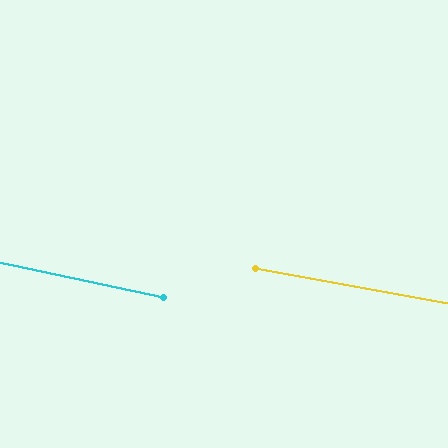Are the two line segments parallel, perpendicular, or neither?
Parallel — their directions differ by only 1.6°.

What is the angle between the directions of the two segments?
Approximately 2 degrees.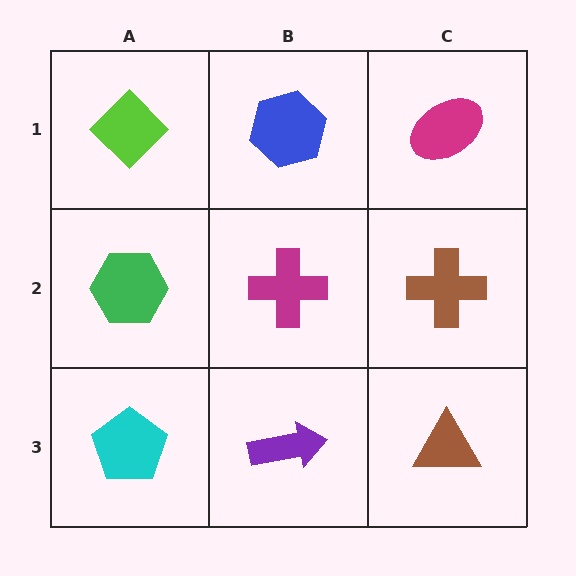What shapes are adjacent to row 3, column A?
A green hexagon (row 2, column A), a purple arrow (row 3, column B).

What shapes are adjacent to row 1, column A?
A green hexagon (row 2, column A), a blue hexagon (row 1, column B).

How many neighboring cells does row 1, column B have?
3.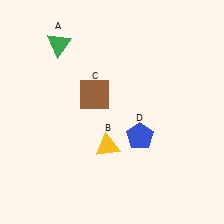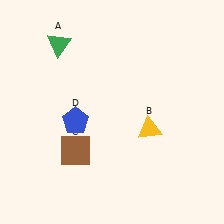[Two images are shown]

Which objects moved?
The objects that moved are: the yellow triangle (B), the brown square (C), the blue pentagon (D).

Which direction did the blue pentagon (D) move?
The blue pentagon (D) moved left.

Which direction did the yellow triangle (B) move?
The yellow triangle (B) moved right.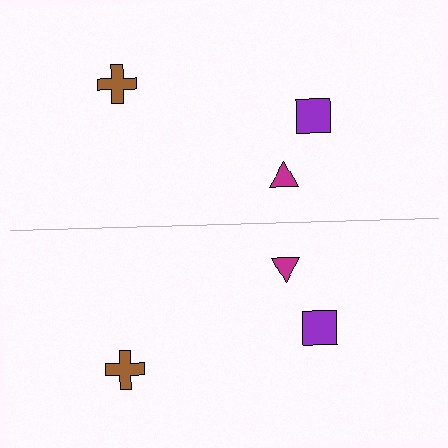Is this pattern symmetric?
Yes, this pattern has bilateral (reflection) symmetry.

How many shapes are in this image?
There are 6 shapes in this image.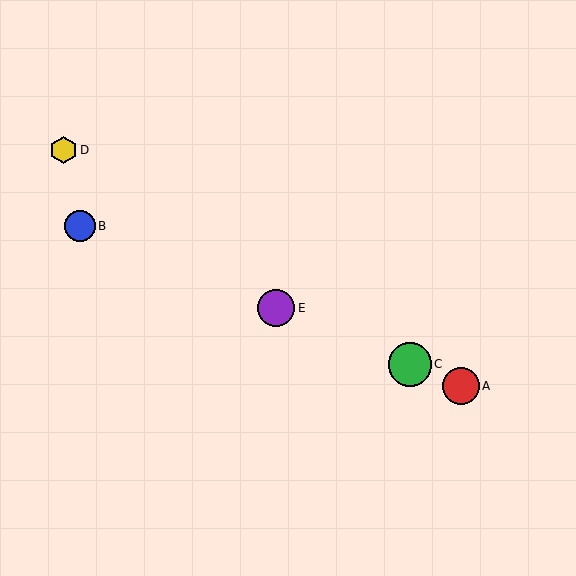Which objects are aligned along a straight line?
Objects A, B, C, E are aligned along a straight line.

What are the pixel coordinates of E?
Object E is at (276, 308).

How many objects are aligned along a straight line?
4 objects (A, B, C, E) are aligned along a straight line.